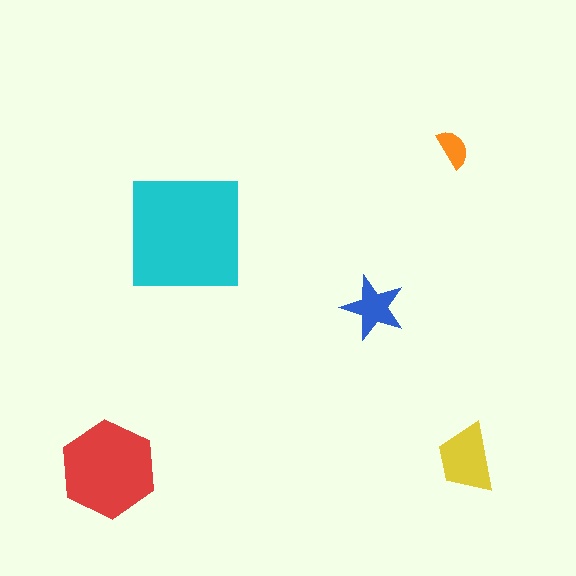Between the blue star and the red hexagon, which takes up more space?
The red hexagon.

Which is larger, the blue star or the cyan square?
The cyan square.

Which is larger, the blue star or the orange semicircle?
The blue star.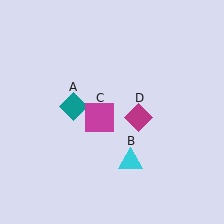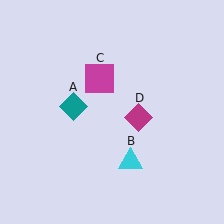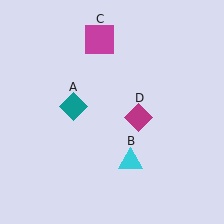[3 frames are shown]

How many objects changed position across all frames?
1 object changed position: magenta square (object C).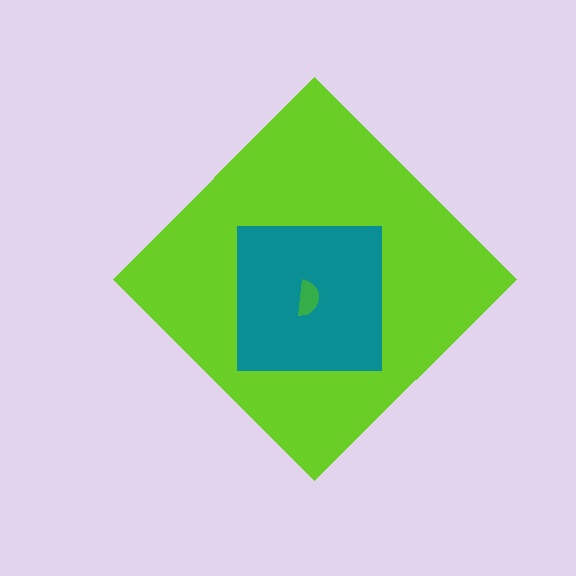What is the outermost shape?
The lime diamond.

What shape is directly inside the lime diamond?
The teal square.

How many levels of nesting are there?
3.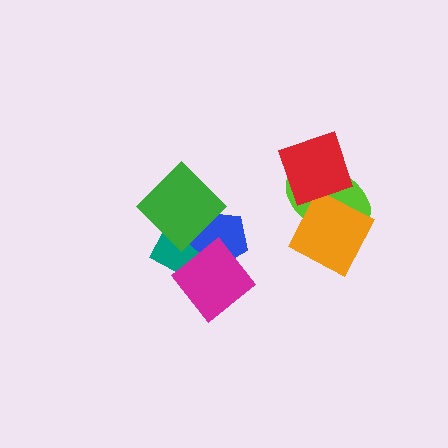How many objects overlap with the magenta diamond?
2 objects overlap with the magenta diamond.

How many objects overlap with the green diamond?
2 objects overlap with the green diamond.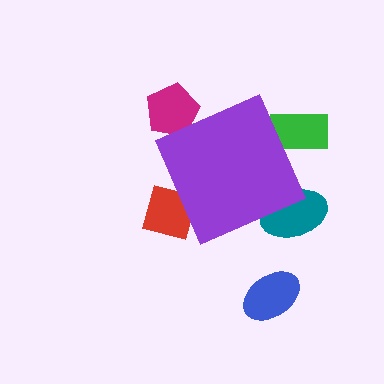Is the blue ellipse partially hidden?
No, the blue ellipse is fully visible.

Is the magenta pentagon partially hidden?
Yes, the magenta pentagon is partially hidden behind the purple diamond.